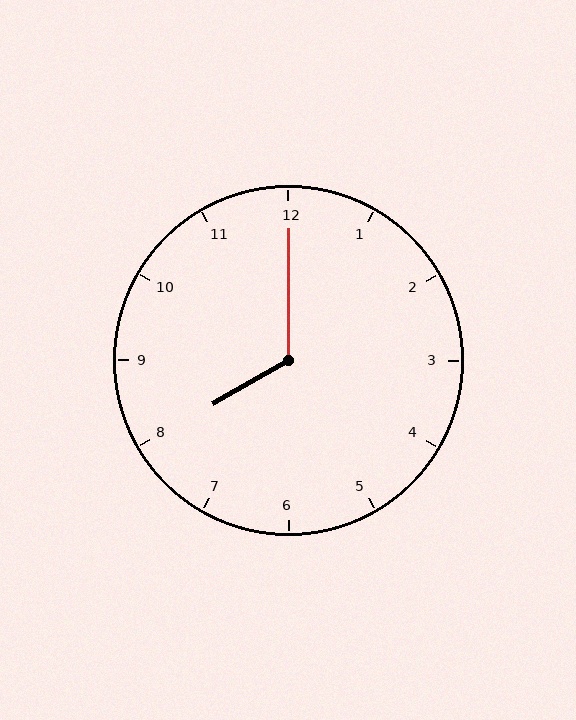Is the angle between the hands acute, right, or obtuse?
It is obtuse.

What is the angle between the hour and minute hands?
Approximately 120 degrees.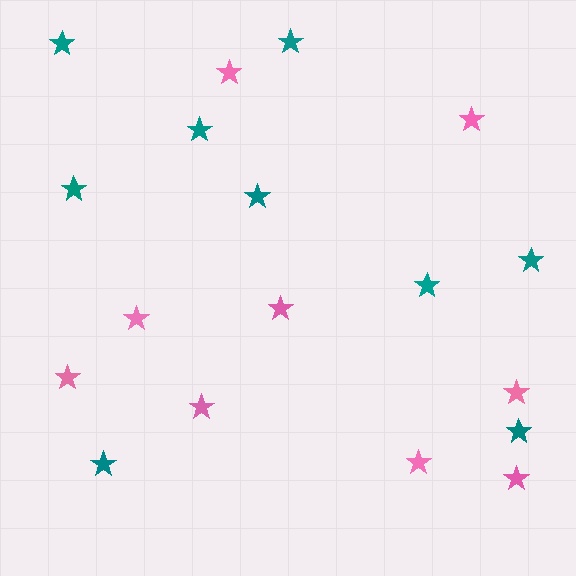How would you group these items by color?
There are 2 groups: one group of teal stars (9) and one group of pink stars (9).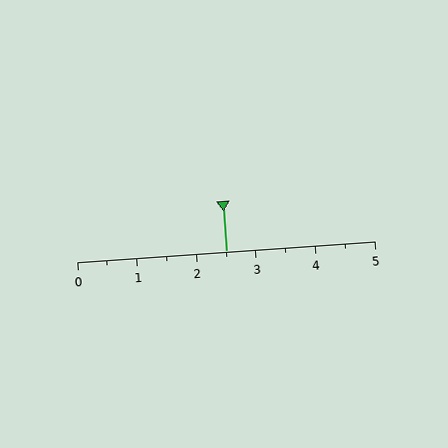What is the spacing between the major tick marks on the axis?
The major ticks are spaced 1 apart.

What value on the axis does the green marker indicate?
The marker indicates approximately 2.5.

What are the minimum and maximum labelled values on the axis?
The axis runs from 0 to 5.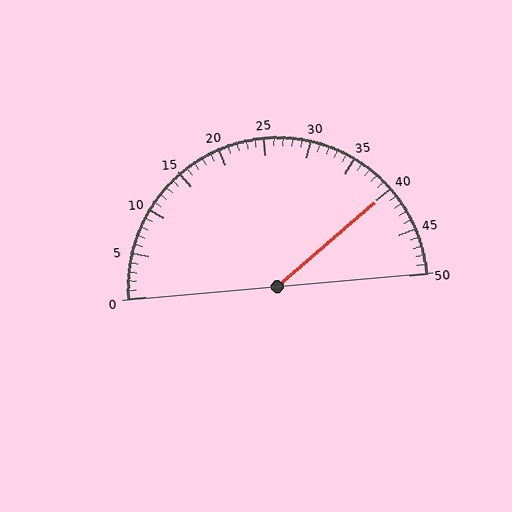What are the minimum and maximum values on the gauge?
The gauge ranges from 0 to 50.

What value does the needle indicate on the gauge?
The needle indicates approximately 40.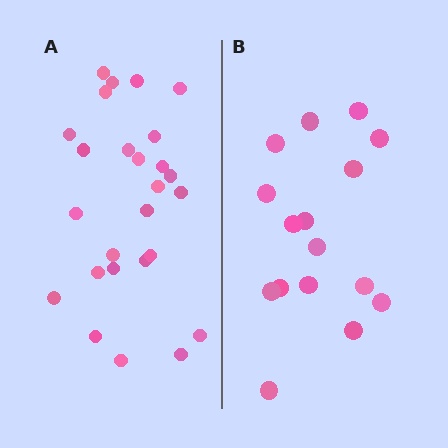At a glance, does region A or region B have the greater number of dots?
Region A (the left region) has more dots.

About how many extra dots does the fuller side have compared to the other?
Region A has roughly 10 or so more dots than region B.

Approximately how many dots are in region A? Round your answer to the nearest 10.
About 30 dots. (The exact count is 26, which rounds to 30.)